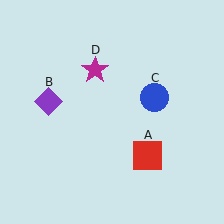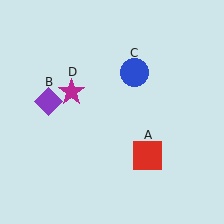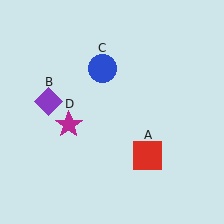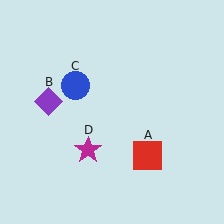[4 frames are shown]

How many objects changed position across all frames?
2 objects changed position: blue circle (object C), magenta star (object D).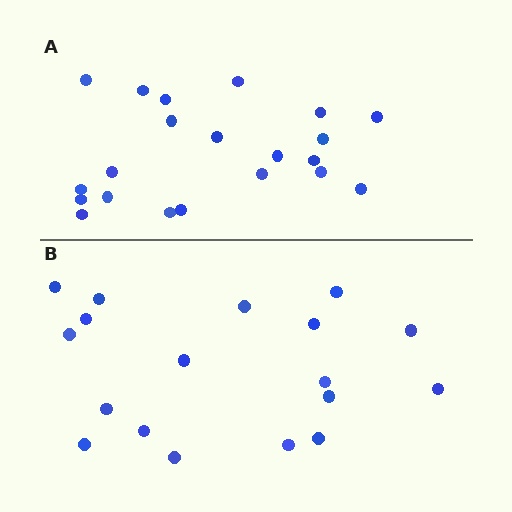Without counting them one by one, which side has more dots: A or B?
Region A (the top region) has more dots.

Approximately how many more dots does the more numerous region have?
Region A has just a few more — roughly 2 or 3 more dots than region B.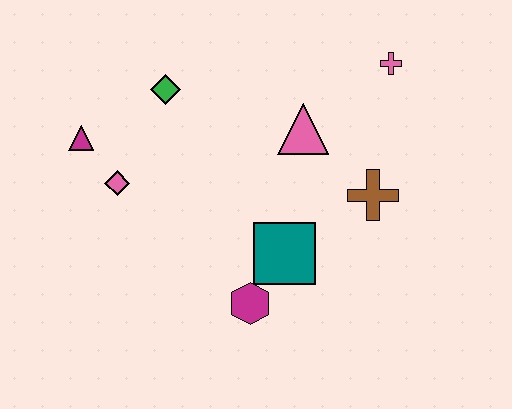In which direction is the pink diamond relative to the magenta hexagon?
The pink diamond is to the left of the magenta hexagon.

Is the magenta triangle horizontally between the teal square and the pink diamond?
No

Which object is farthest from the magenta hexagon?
The pink cross is farthest from the magenta hexagon.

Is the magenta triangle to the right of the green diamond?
No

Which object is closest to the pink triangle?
The brown cross is closest to the pink triangle.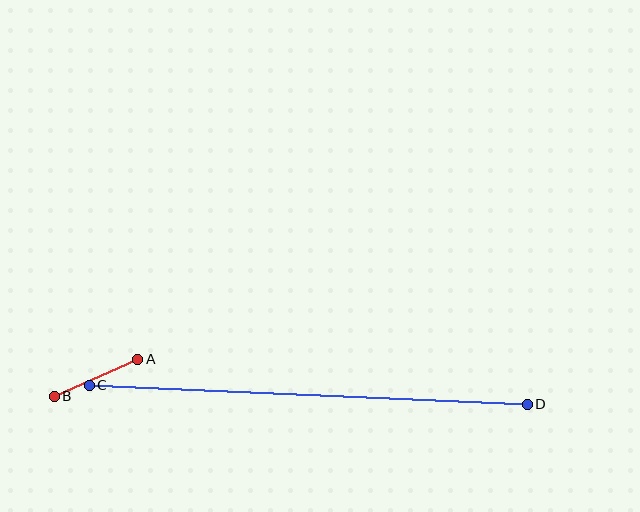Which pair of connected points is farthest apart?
Points C and D are farthest apart.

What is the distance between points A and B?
The distance is approximately 91 pixels.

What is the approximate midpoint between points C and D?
The midpoint is at approximately (308, 395) pixels.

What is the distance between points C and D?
The distance is approximately 438 pixels.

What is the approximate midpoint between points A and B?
The midpoint is at approximately (96, 378) pixels.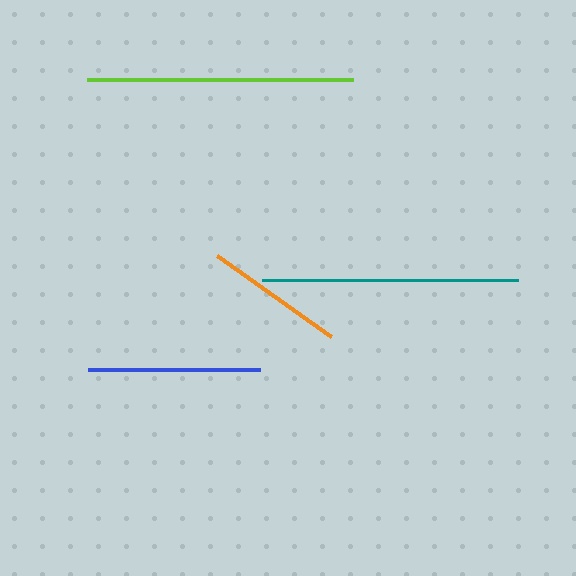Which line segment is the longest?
The lime line is the longest at approximately 266 pixels.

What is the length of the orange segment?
The orange segment is approximately 141 pixels long.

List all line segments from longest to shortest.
From longest to shortest: lime, teal, blue, orange.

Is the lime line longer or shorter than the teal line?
The lime line is longer than the teal line.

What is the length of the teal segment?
The teal segment is approximately 256 pixels long.